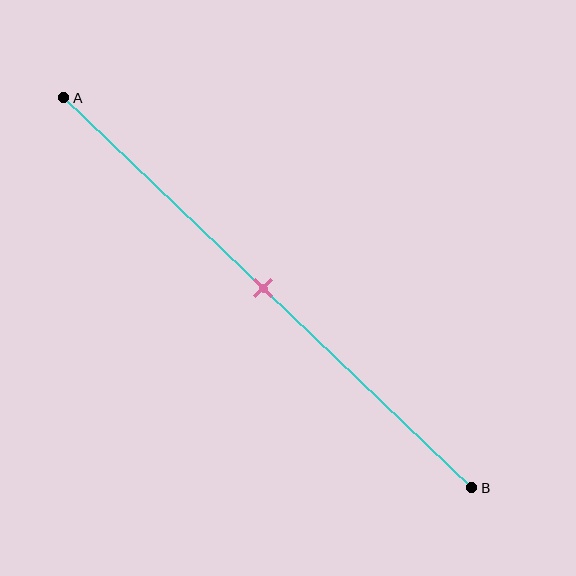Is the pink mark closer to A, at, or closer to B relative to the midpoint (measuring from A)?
The pink mark is approximately at the midpoint of segment AB.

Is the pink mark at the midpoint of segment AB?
Yes, the mark is approximately at the midpoint.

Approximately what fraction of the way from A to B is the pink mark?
The pink mark is approximately 50% of the way from A to B.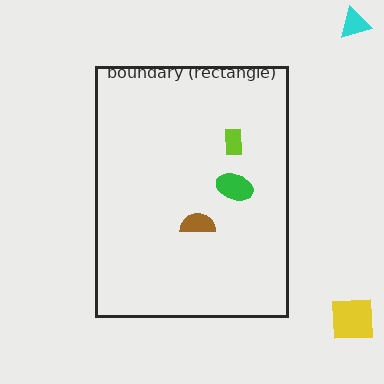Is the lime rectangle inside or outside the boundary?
Inside.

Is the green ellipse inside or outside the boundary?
Inside.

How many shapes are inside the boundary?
3 inside, 2 outside.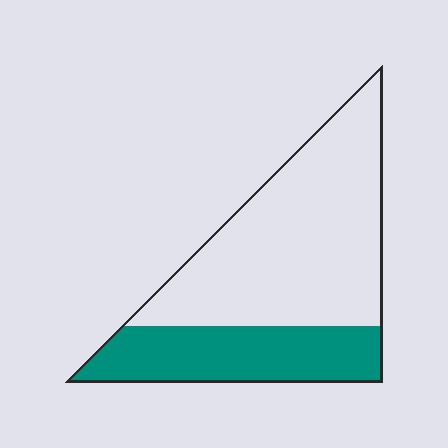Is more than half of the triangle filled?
No.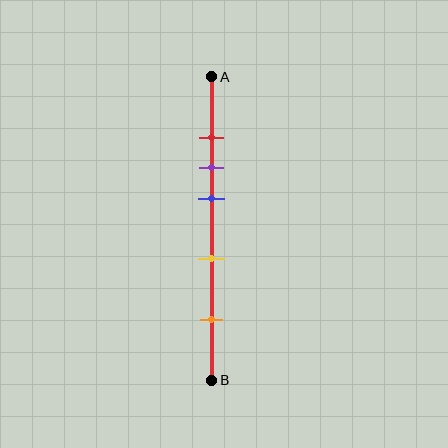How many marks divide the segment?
There are 5 marks dividing the segment.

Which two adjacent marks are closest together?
The red and purple marks are the closest adjacent pair.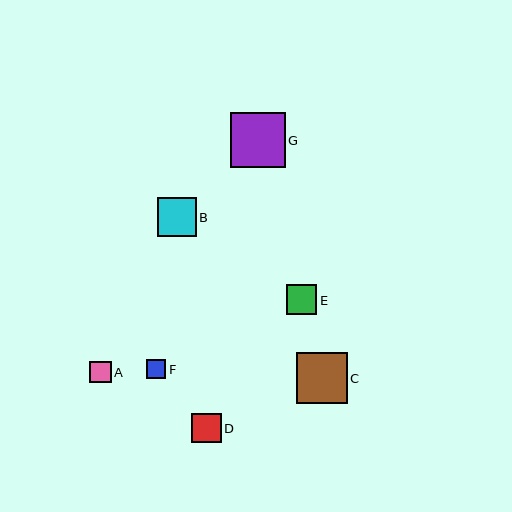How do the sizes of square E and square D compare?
Square E and square D are approximately the same size.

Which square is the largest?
Square G is the largest with a size of approximately 55 pixels.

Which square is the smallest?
Square F is the smallest with a size of approximately 19 pixels.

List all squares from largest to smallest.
From largest to smallest: G, C, B, E, D, A, F.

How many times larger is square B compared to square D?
Square B is approximately 1.3 times the size of square D.